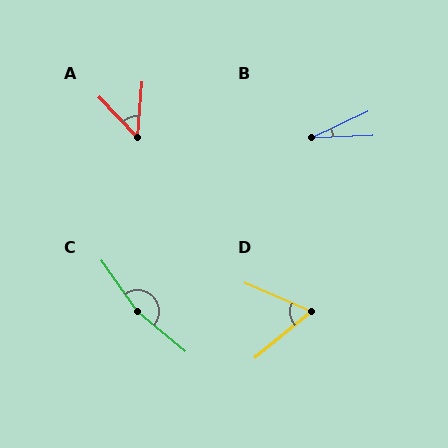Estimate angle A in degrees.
Approximately 48 degrees.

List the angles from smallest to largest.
B (24°), A (48°), D (62°), C (164°).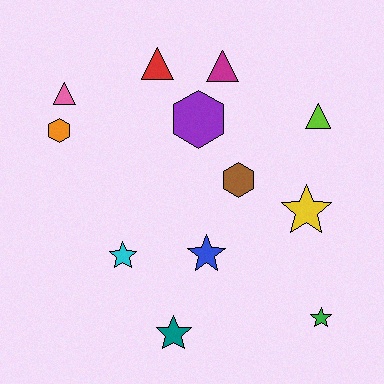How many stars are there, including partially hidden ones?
There are 5 stars.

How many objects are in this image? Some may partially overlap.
There are 12 objects.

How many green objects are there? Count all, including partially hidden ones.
There is 1 green object.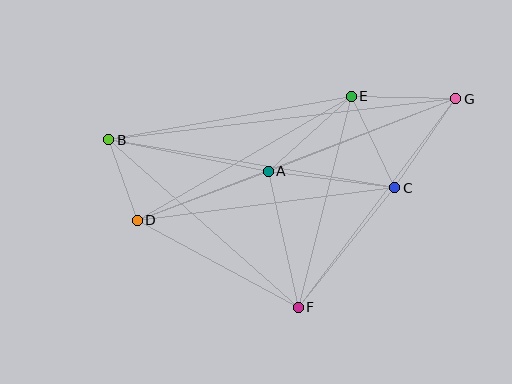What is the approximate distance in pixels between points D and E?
The distance between D and E is approximately 247 pixels.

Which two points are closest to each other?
Points B and D are closest to each other.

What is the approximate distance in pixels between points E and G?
The distance between E and G is approximately 105 pixels.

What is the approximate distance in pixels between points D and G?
The distance between D and G is approximately 341 pixels.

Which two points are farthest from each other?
Points B and G are farthest from each other.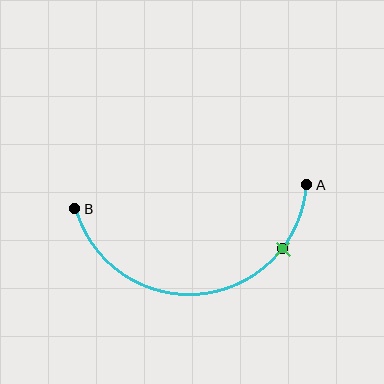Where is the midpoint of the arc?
The arc midpoint is the point on the curve farthest from the straight line joining A and B. It sits below that line.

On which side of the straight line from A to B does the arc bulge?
The arc bulges below the straight line connecting A and B.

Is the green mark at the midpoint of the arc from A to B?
No. The green mark lies on the arc but is closer to endpoint A. The arc midpoint would be at the point on the curve equidistant along the arc from both A and B.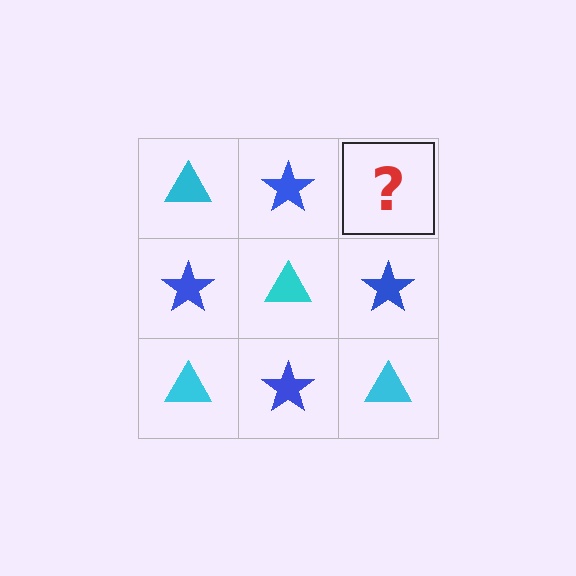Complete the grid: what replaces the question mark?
The question mark should be replaced with a cyan triangle.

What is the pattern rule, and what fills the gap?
The rule is that it alternates cyan triangle and blue star in a checkerboard pattern. The gap should be filled with a cyan triangle.